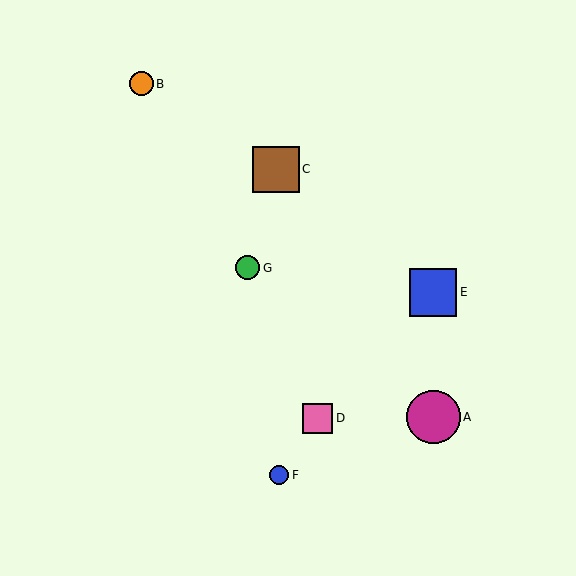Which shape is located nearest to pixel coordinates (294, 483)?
The blue circle (labeled F) at (279, 475) is nearest to that location.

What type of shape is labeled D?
Shape D is a pink square.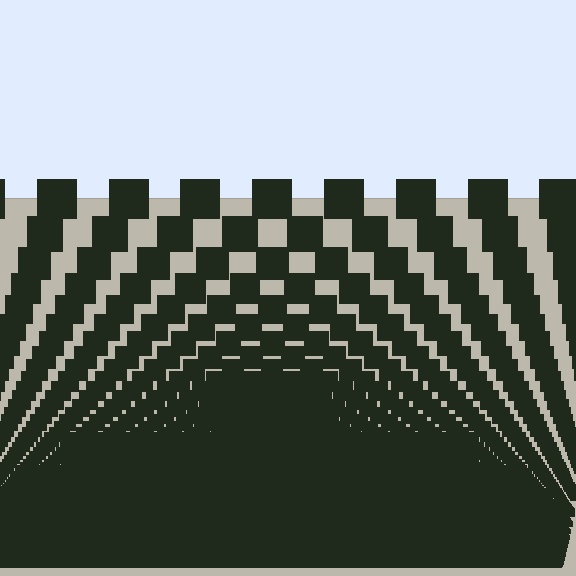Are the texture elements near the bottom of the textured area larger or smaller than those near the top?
Smaller. The gradient is inverted — elements near the bottom are smaller and denser.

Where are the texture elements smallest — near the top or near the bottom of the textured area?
Near the bottom.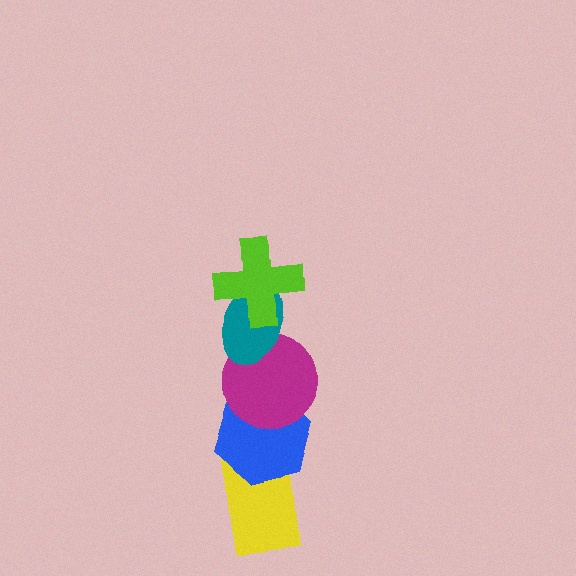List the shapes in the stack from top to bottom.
From top to bottom: the lime cross, the teal ellipse, the magenta circle, the blue hexagon, the yellow rectangle.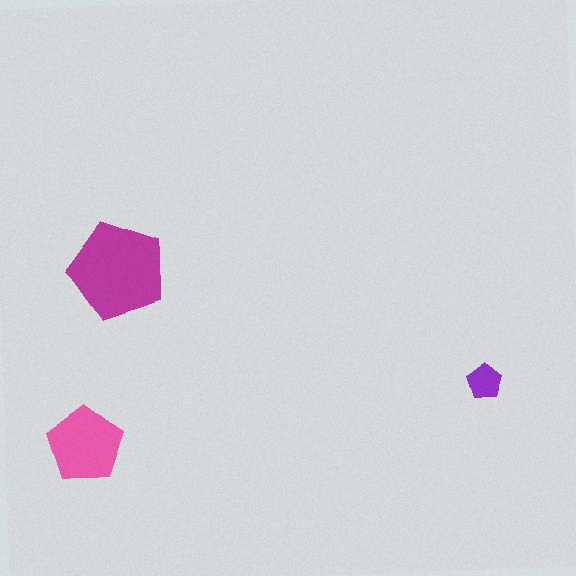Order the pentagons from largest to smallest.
the magenta one, the pink one, the purple one.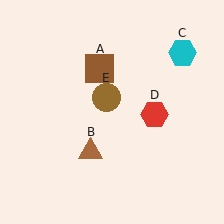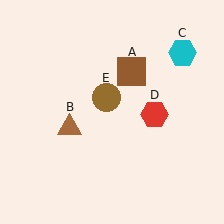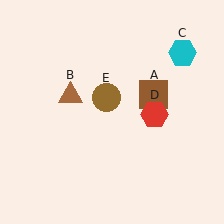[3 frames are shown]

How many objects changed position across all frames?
2 objects changed position: brown square (object A), brown triangle (object B).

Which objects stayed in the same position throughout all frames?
Cyan hexagon (object C) and red hexagon (object D) and brown circle (object E) remained stationary.